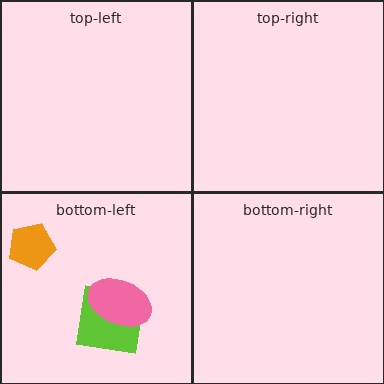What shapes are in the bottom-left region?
The lime square, the pink ellipse, the orange pentagon.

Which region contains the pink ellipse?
The bottom-left region.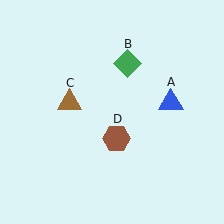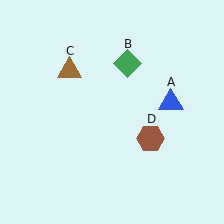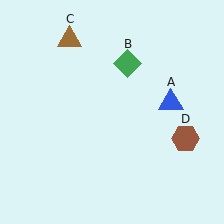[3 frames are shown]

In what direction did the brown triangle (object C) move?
The brown triangle (object C) moved up.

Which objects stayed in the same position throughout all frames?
Blue triangle (object A) and green diamond (object B) remained stationary.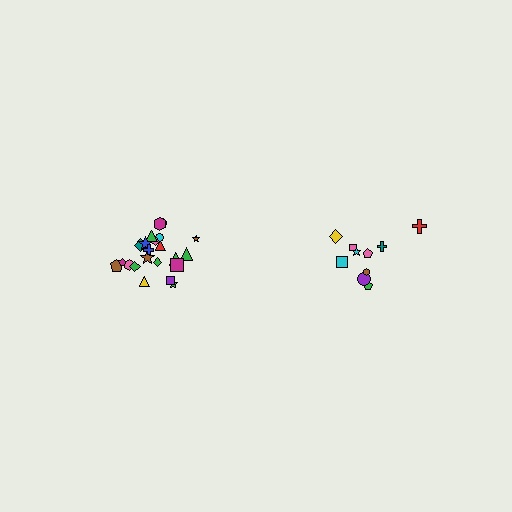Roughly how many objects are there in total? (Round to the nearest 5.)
Roughly 30 objects in total.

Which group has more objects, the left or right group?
The left group.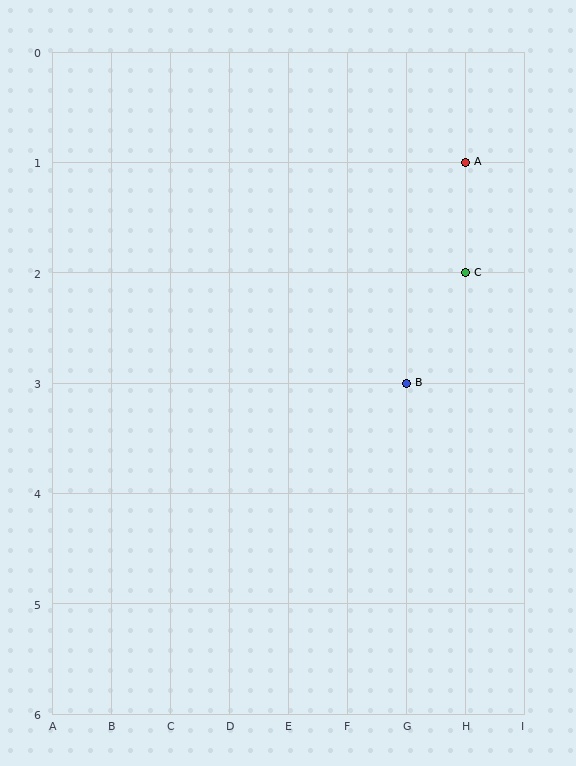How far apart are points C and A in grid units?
Points C and A are 1 row apart.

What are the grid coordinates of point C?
Point C is at grid coordinates (H, 2).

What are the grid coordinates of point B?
Point B is at grid coordinates (G, 3).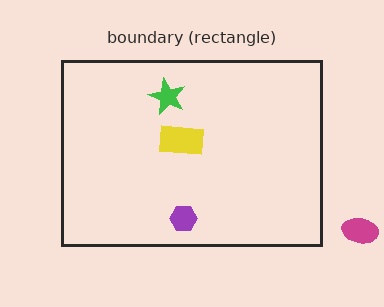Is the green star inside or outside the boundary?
Inside.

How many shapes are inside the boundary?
3 inside, 1 outside.